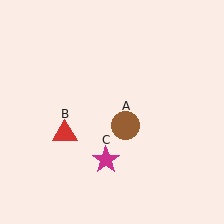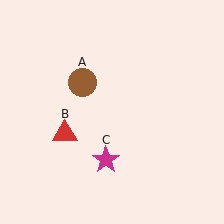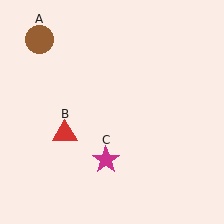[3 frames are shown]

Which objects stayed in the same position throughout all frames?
Red triangle (object B) and magenta star (object C) remained stationary.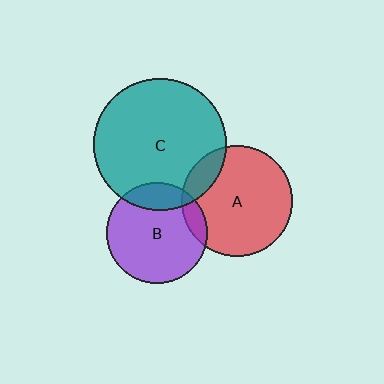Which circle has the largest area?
Circle C (teal).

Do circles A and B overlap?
Yes.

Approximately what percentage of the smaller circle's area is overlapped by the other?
Approximately 10%.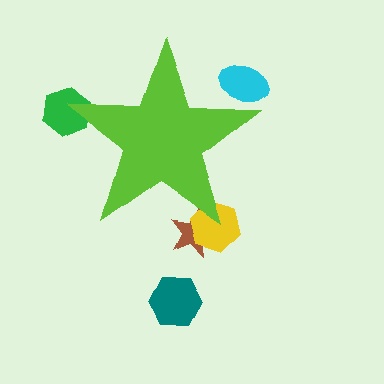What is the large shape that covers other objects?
A lime star.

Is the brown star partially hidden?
Yes, the brown star is partially hidden behind the lime star.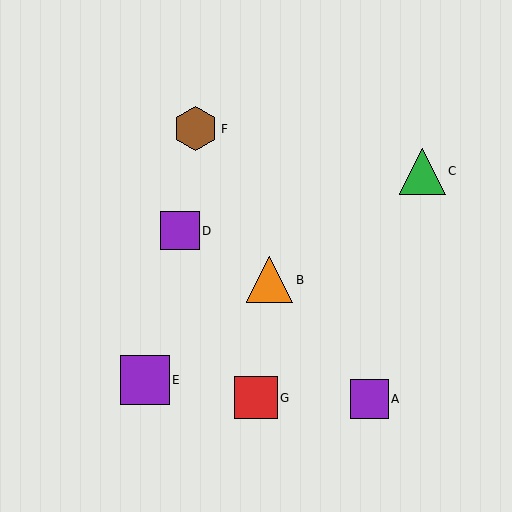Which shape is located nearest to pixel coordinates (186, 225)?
The purple square (labeled D) at (180, 231) is nearest to that location.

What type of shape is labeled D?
Shape D is a purple square.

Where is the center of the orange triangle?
The center of the orange triangle is at (270, 280).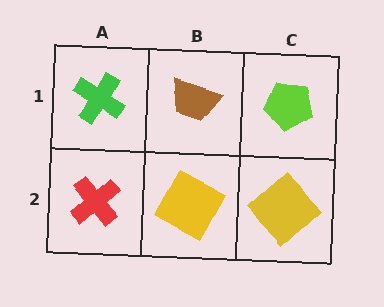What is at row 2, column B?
A yellow square.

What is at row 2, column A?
A red cross.